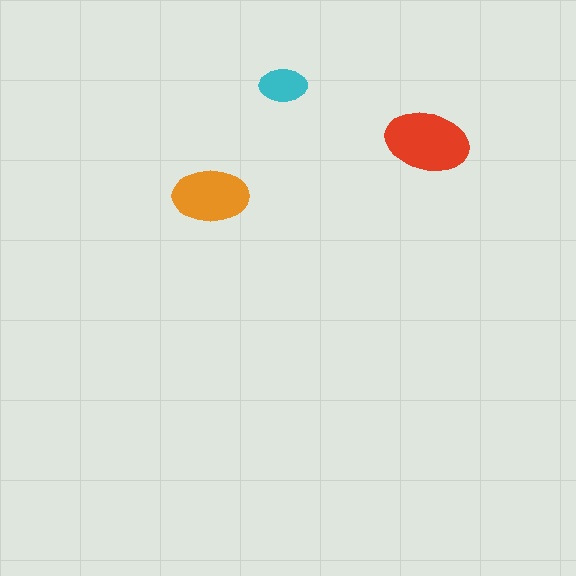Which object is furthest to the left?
The orange ellipse is leftmost.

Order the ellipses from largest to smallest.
the red one, the orange one, the cyan one.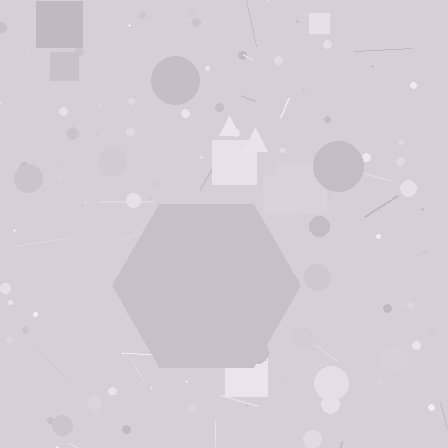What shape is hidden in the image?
A hexagon is hidden in the image.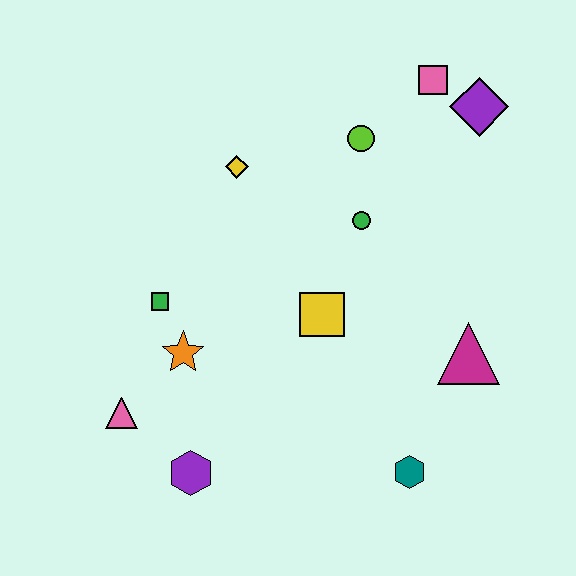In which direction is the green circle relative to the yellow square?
The green circle is above the yellow square.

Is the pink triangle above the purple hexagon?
Yes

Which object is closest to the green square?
The orange star is closest to the green square.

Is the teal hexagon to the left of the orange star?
No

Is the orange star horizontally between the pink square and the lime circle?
No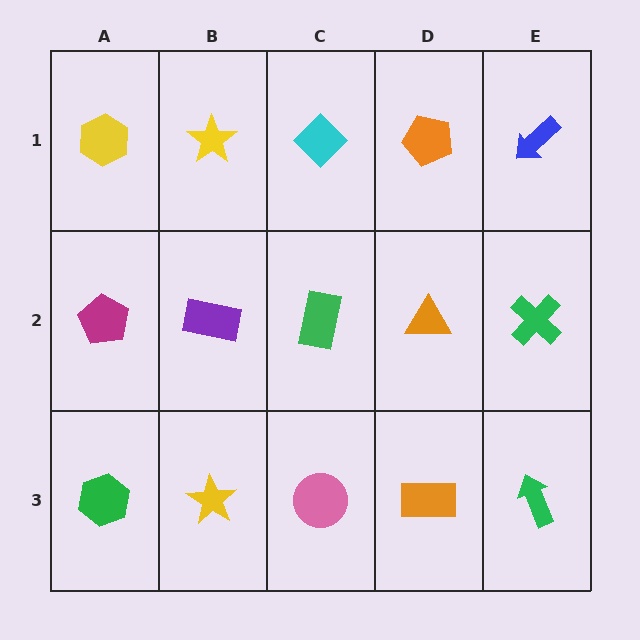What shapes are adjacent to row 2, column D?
An orange pentagon (row 1, column D), an orange rectangle (row 3, column D), a green rectangle (row 2, column C), a green cross (row 2, column E).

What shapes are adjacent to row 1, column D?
An orange triangle (row 2, column D), a cyan diamond (row 1, column C), a blue arrow (row 1, column E).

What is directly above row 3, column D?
An orange triangle.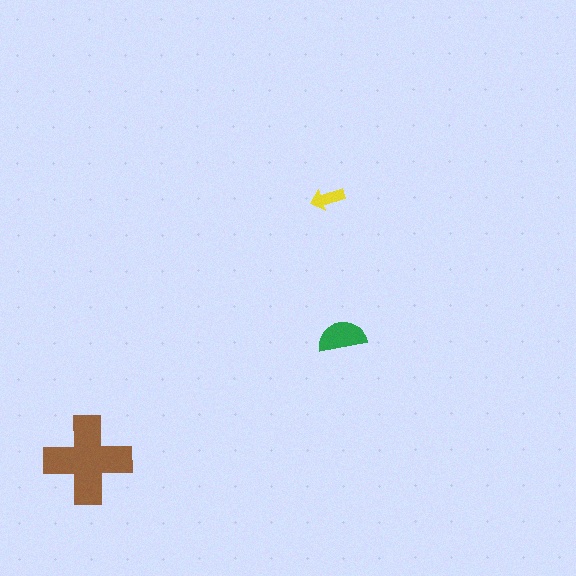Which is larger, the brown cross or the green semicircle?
The brown cross.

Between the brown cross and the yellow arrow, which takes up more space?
The brown cross.